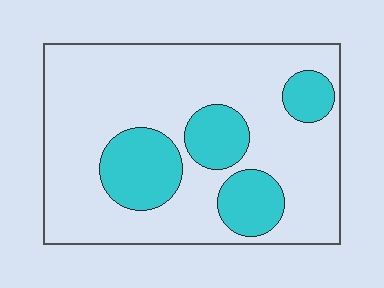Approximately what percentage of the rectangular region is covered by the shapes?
Approximately 25%.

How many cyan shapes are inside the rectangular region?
4.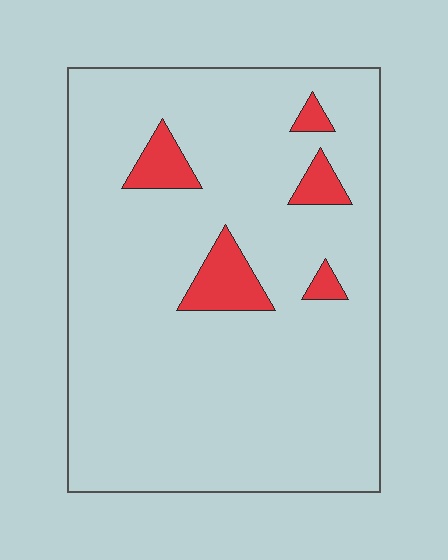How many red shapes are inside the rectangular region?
5.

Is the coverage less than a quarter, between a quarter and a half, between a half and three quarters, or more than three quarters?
Less than a quarter.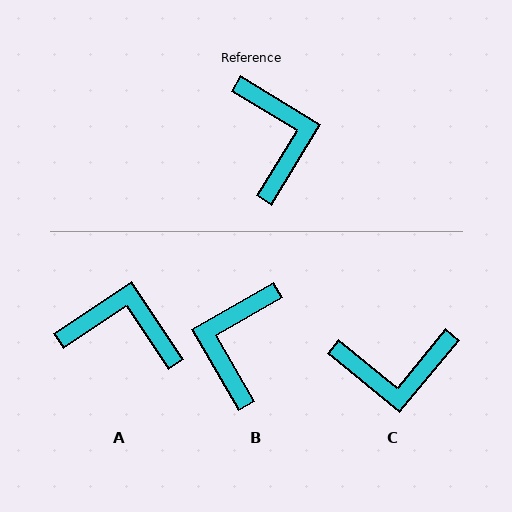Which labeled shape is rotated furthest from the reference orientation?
B, about 151 degrees away.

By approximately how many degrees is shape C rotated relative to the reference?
Approximately 98 degrees clockwise.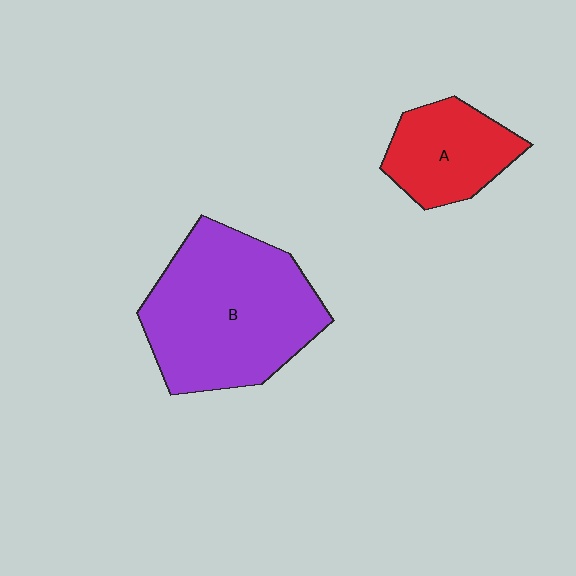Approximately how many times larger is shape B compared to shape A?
Approximately 2.1 times.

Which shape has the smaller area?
Shape A (red).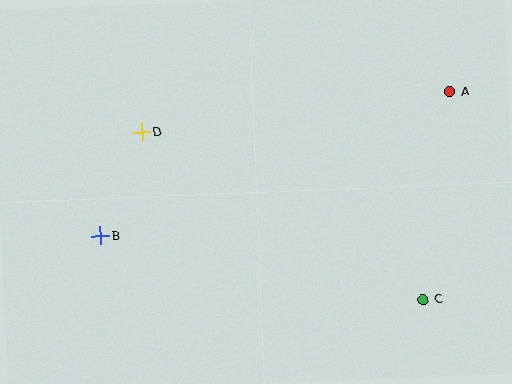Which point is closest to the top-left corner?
Point D is closest to the top-left corner.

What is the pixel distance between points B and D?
The distance between B and D is 112 pixels.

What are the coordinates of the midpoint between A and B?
The midpoint between A and B is at (275, 164).